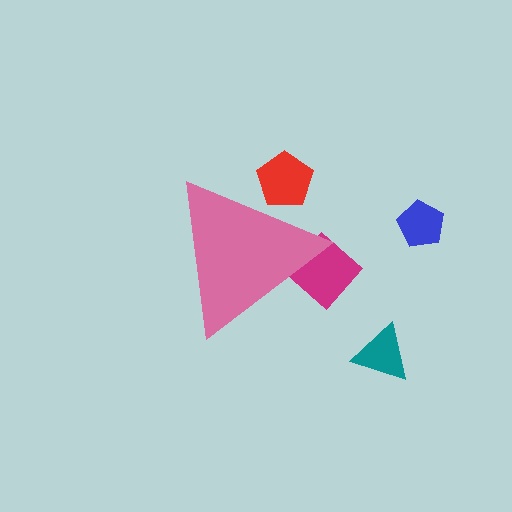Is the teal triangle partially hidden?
No, the teal triangle is fully visible.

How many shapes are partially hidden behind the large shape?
2 shapes are partially hidden.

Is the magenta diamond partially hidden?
Yes, the magenta diamond is partially hidden behind the pink triangle.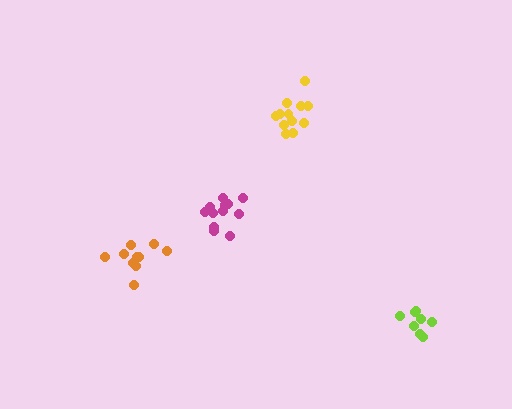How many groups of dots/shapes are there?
There are 4 groups.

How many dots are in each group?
Group 1: 12 dots, Group 2: 12 dots, Group 3: 8 dots, Group 4: 10 dots (42 total).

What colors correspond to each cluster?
The clusters are colored: magenta, yellow, lime, orange.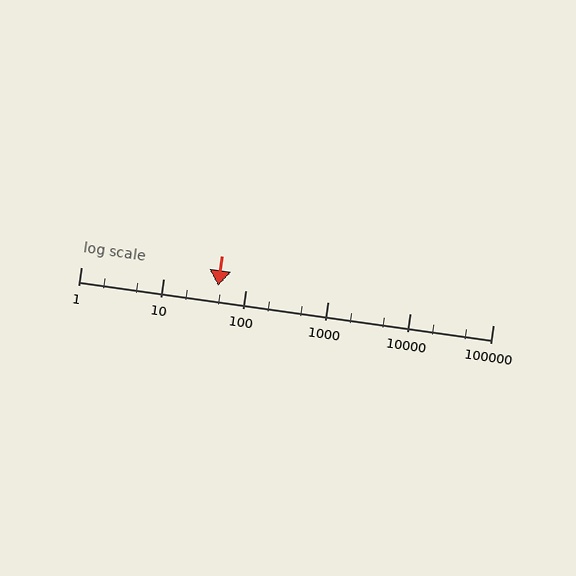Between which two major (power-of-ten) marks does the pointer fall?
The pointer is between 10 and 100.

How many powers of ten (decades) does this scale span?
The scale spans 5 decades, from 1 to 100000.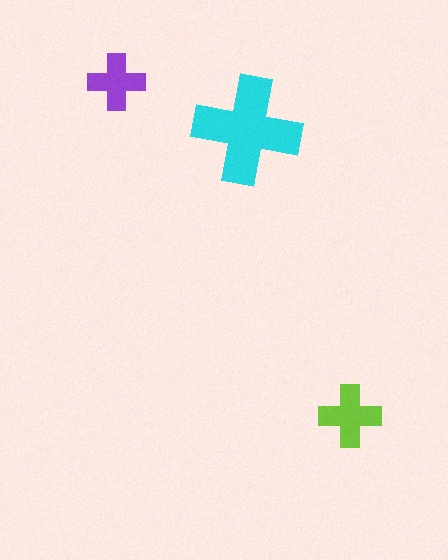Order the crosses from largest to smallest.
the cyan one, the lime one, the purple one.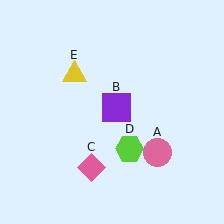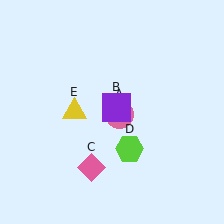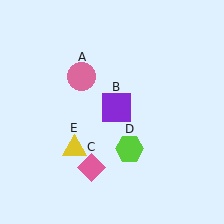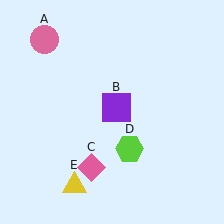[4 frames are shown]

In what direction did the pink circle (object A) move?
The pink circle (object A) moved up and to the left.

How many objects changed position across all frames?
2 objects changed position: pink circle (object A), yellow triangle (object E).